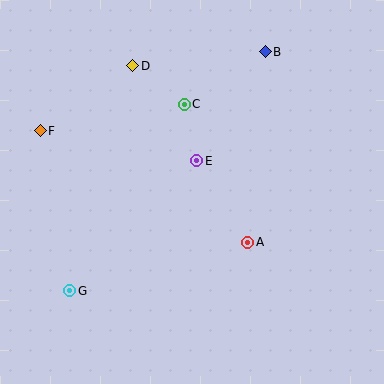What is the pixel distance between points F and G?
The distance between F and G is 162 pixels.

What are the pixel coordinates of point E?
Point E is at (197, 161).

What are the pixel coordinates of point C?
Point C is at (184, 104).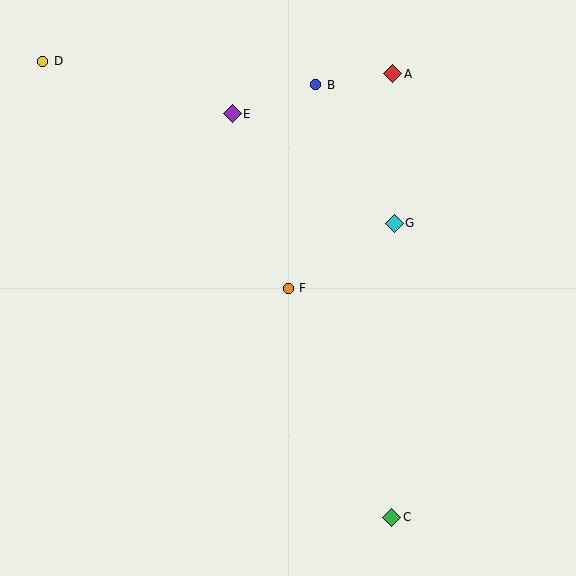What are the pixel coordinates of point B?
Point B is at (316, 85).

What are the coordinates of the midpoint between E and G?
The midpoint between E and G is at (313, 169).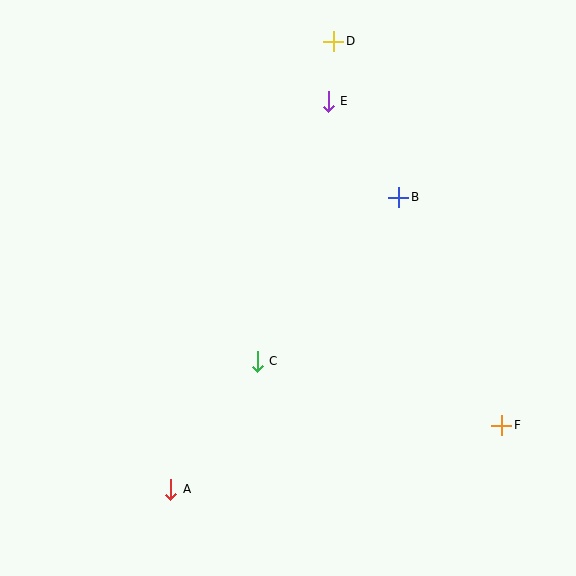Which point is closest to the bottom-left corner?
Point A is closest to the bottom-left corner.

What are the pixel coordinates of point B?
Point B is at (399, 197).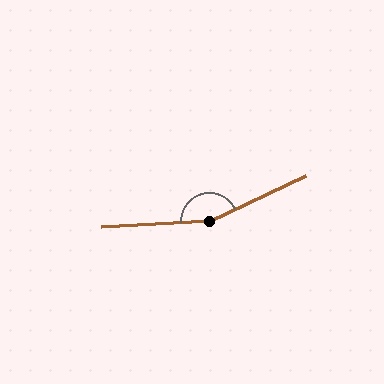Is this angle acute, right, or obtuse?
It is obtuse.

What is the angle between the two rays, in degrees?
Approximately 157 degrees.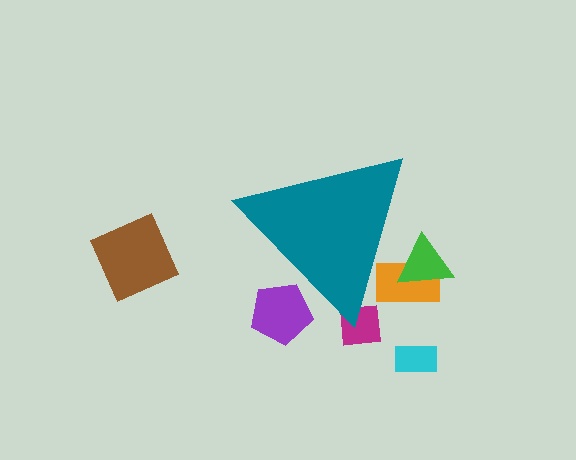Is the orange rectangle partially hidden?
Yes, the orange rectangle is partially hidden behind the teal triangle.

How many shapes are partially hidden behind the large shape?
4 shapes are partially hidden.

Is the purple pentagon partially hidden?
Yes, the purple pentagon is partially hidden behind the teal triangle.